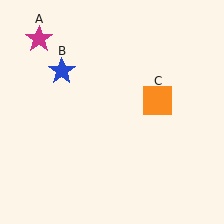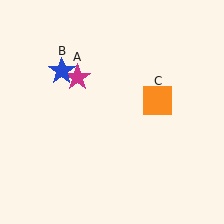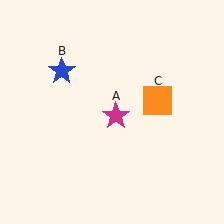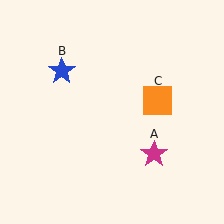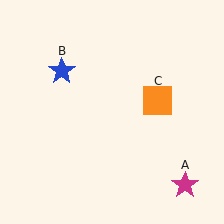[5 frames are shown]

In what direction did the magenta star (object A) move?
The magenta star (object A) moved down and to the right.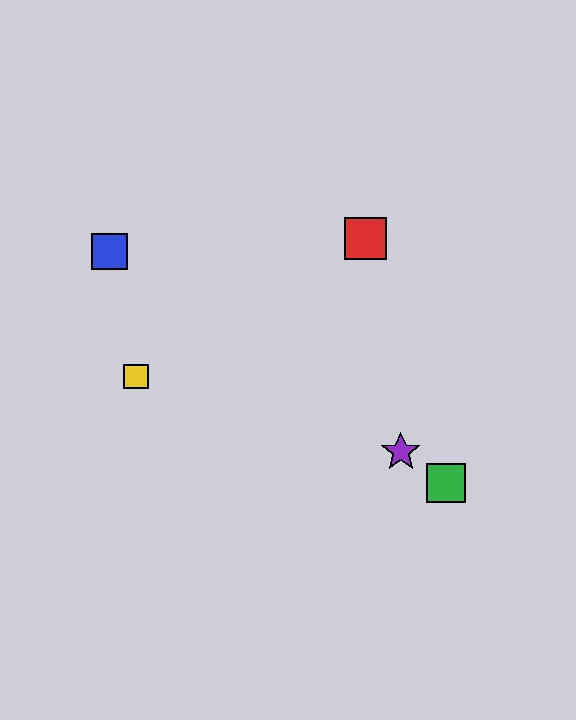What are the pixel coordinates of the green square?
The green square is at (446, 483).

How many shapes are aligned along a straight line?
3 shapes (the blue square, the green square, the purple star) are aligned along a straight line.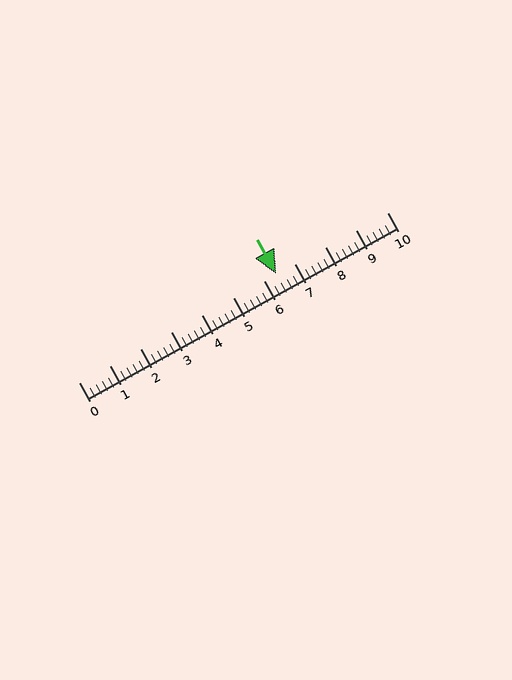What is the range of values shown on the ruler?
The ruler shows values from 0 to 10.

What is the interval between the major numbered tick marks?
The major tick marks are spaced 1 units apart.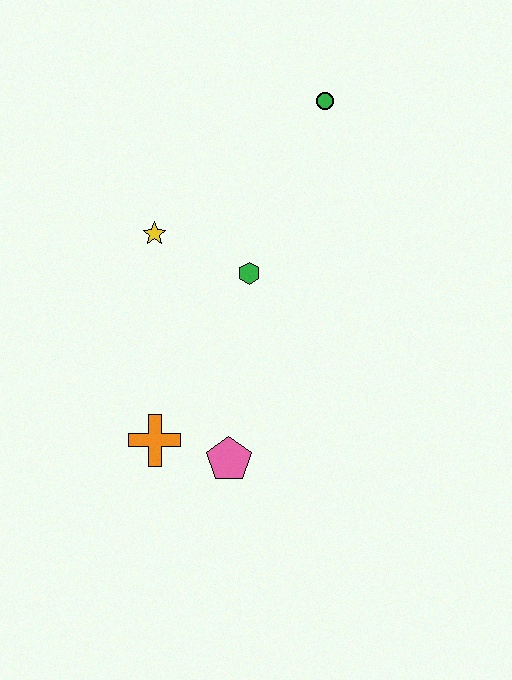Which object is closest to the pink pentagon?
The orange cross is closest to the pink pentagon.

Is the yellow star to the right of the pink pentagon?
No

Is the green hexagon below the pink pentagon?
No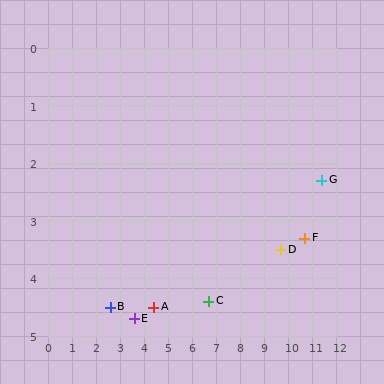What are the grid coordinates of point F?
Point F is at approximately (10.7, 3.3).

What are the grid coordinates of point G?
Point G is at approximately (11.4, 2.3).